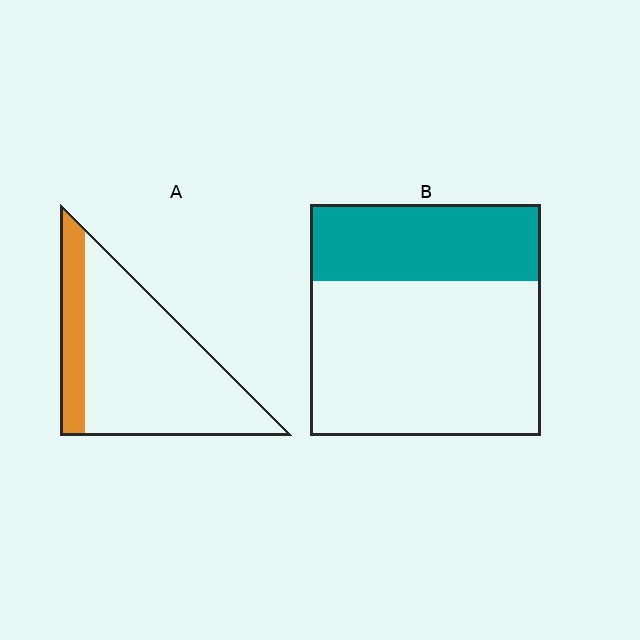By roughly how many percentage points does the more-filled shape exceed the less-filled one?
By roughly 15 percentage points (B over A).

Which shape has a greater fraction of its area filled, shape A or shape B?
Shape B.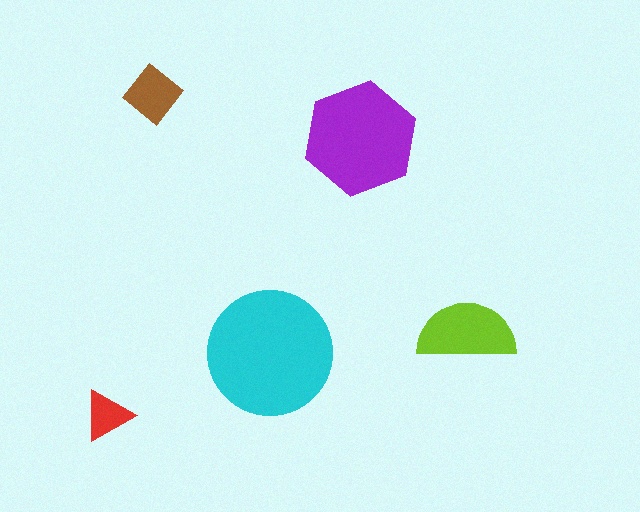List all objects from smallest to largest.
The red triangle, the brown diamond, the lime semicircle, the purple hexagon, the cyan circle.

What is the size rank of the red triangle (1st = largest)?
5th.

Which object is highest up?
The brown diamond is topmost.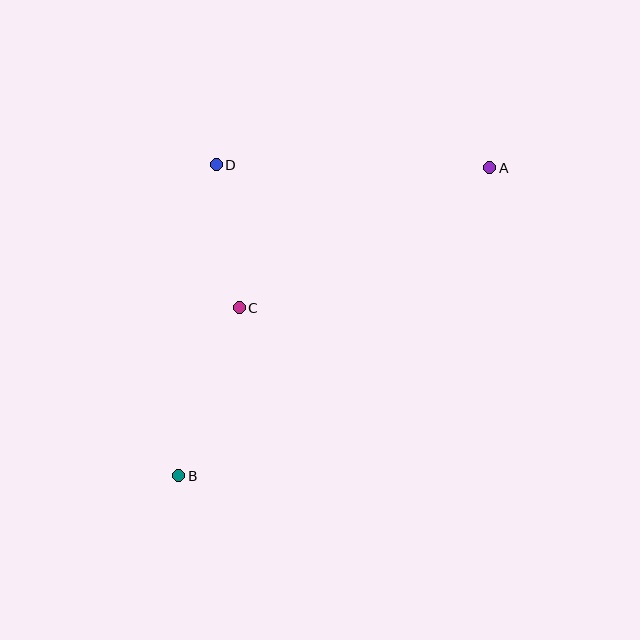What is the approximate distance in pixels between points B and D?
The distance between B and D is approximately 313 pixels.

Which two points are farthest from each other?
Points A and B are farthest from each other.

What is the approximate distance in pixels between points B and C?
The distance between B and C is approximately 179 pixels.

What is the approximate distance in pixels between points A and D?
The distance between A and D is approximately 274 pixels.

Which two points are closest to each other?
Points C and D are closest to each other.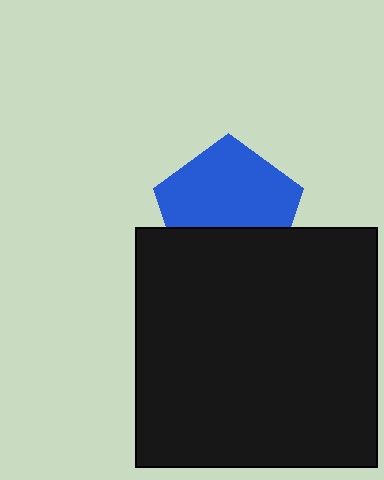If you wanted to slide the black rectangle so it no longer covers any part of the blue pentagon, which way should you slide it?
Slide it down — that is the most direct way to separate the two shapes.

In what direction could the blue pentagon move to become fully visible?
The blue pentagon could move up. That would shift it out from behind the black rectangle entirely.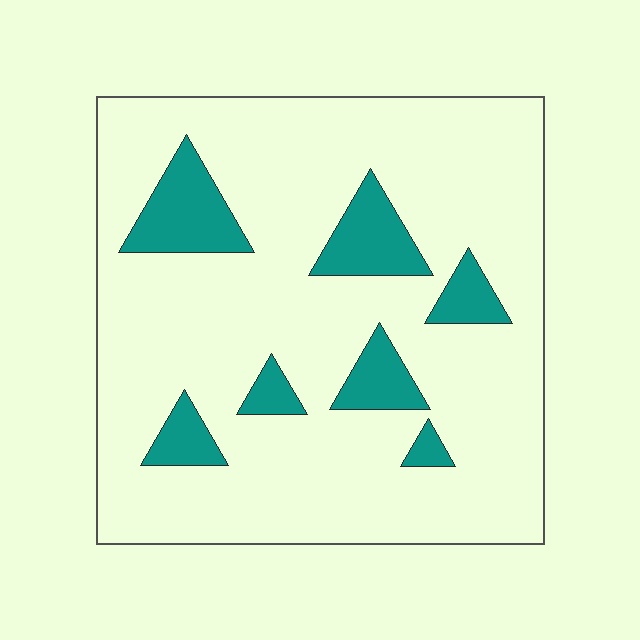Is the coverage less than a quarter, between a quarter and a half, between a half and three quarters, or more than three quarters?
Less than a quarter.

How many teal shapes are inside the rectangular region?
7.